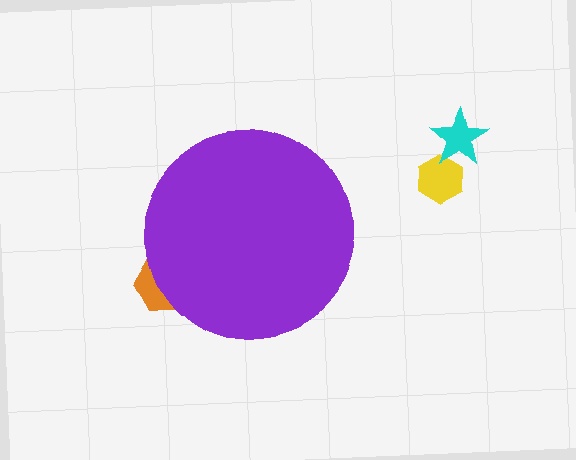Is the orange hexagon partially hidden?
Yes, the orange hexagon is partially hidden behind the purple circle.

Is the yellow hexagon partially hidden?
No, the yellow hexagon is fully visible.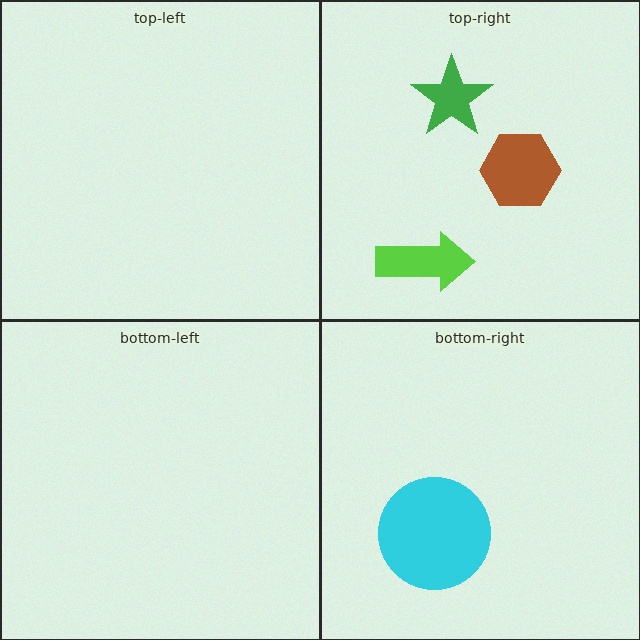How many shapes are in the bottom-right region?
1.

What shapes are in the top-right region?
The green star, the brown hexagon, the lime arrow.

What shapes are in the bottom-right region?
The cyan circle.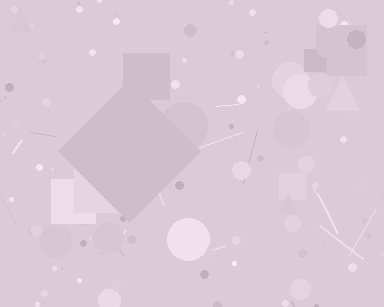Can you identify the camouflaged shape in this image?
The camouflaged shape is a diamond.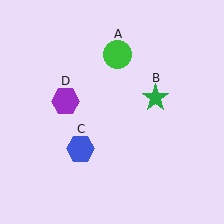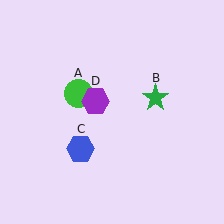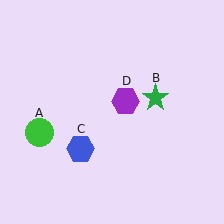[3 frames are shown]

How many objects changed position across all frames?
2 objects changed position: green circle (object A), purple hexagon (object D).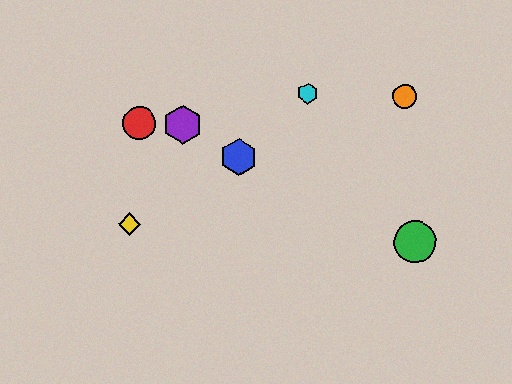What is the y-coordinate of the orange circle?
The orange circle is at y≈97.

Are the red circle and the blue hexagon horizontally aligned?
No, the red circle is at y≈123 and the blue hexagon is at y≈157.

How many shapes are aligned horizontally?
2 shapes (the red circle, the purple hexagon) are aligned horizontally.